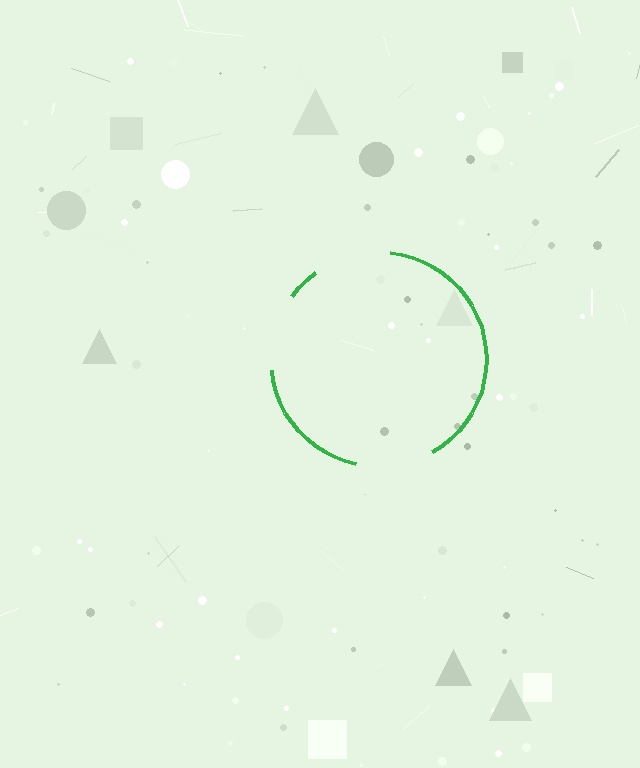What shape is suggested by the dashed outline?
The dashed outline suggests a circle.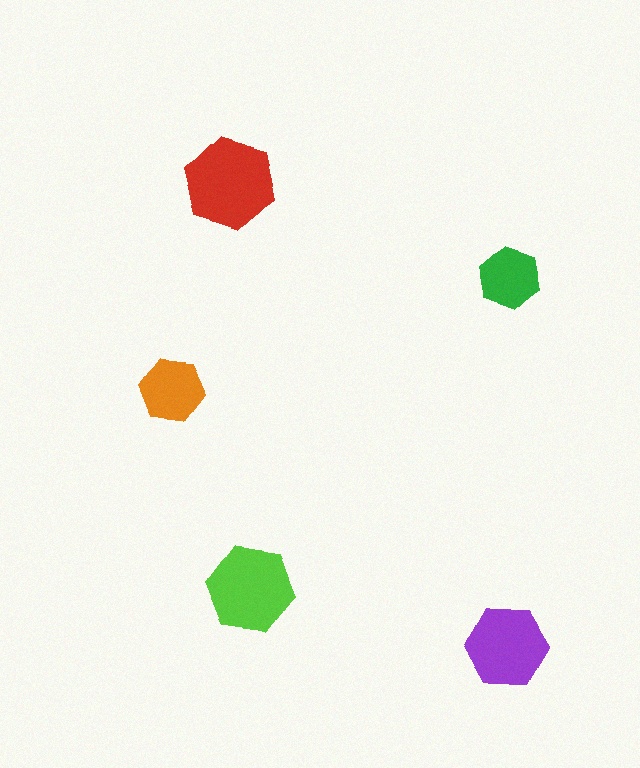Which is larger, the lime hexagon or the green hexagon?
The lime one.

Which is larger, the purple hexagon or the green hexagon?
The purple one.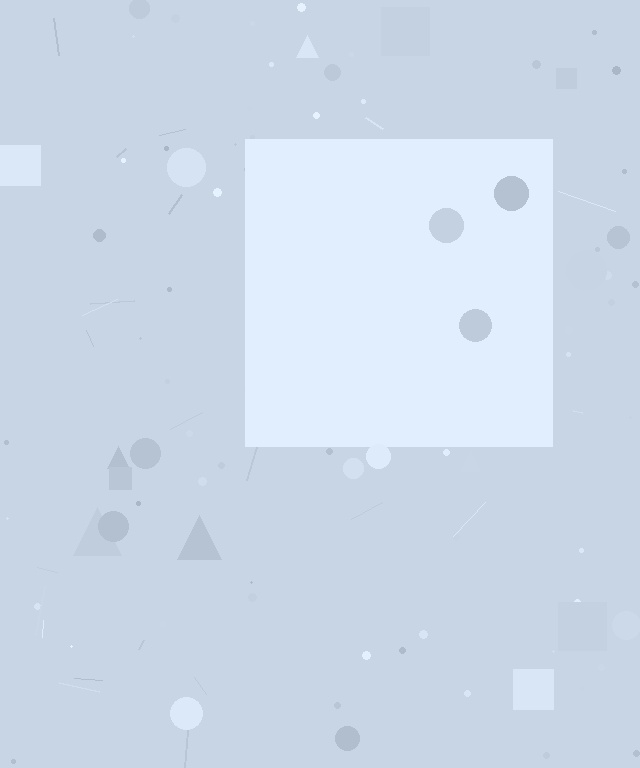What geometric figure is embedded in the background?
A square is embedded in the background.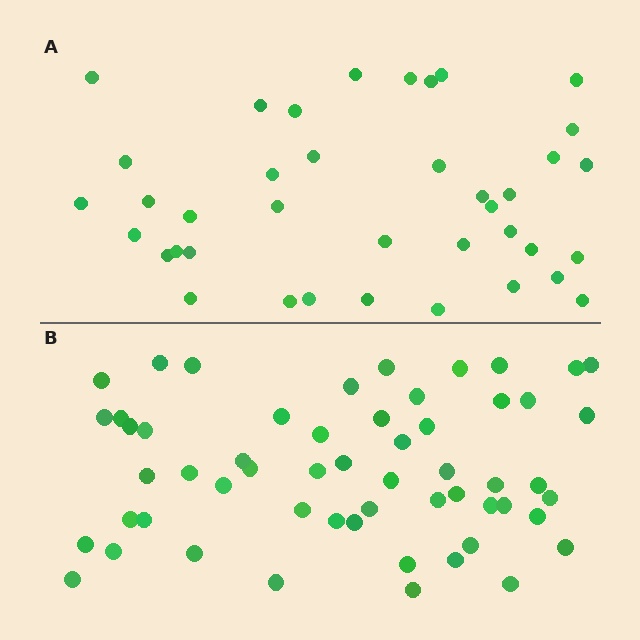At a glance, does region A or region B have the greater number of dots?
Region B (the bottom region) has more dots.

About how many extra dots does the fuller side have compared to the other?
Region B has approximately 15 more dots than region A.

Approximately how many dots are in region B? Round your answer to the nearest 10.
About 60 dots. (The exact count is 56, which rounds to 60.)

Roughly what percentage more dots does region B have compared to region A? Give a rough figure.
About 45% more.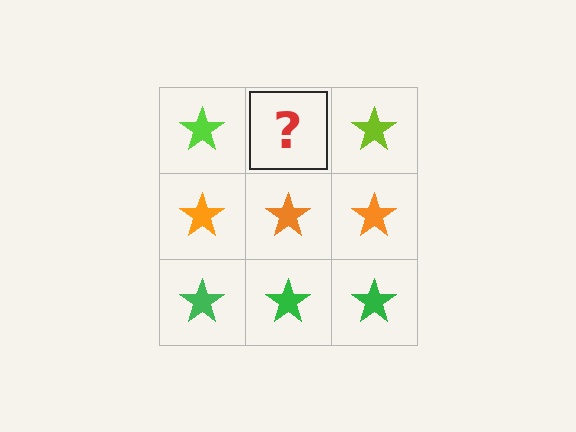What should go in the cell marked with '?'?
The missing cell should contain a lime star.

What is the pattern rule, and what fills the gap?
The rule is that each row has a consistent color. The gap should be filled with a lime star.